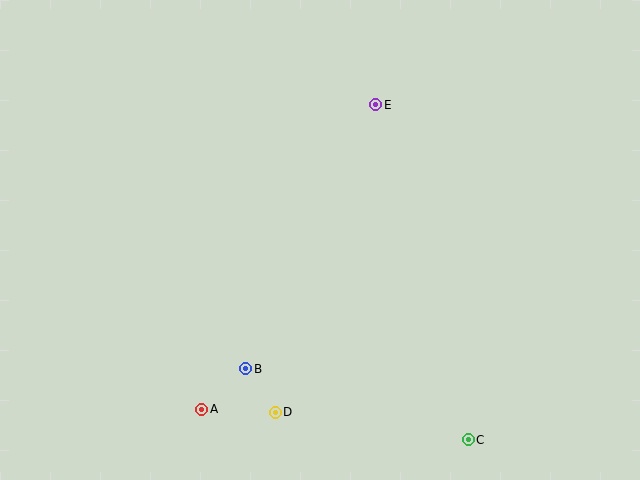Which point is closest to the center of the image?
Point E at (376, 105) is closest to the center.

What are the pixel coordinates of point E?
Point E is at (376, 105).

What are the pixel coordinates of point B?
Point B is at (246, 369).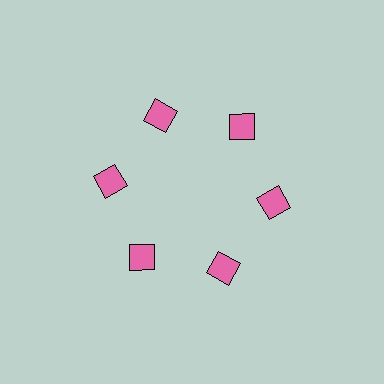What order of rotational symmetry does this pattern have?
This pattern has 6-fold rotational symmetry.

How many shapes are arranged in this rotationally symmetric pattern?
There are 6 shapes, arranged in 6 groups of 1.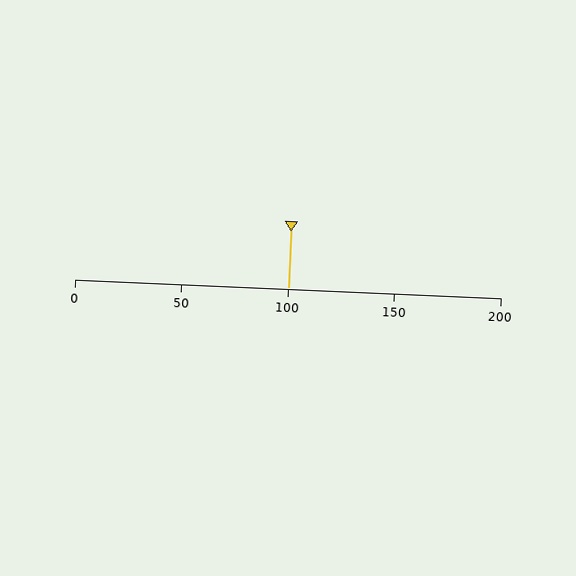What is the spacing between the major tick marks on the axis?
The major ticks are spaced 50 apart.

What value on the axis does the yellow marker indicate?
The marker indicates approximately 100.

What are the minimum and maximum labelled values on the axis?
The axis runs from 0 to 200.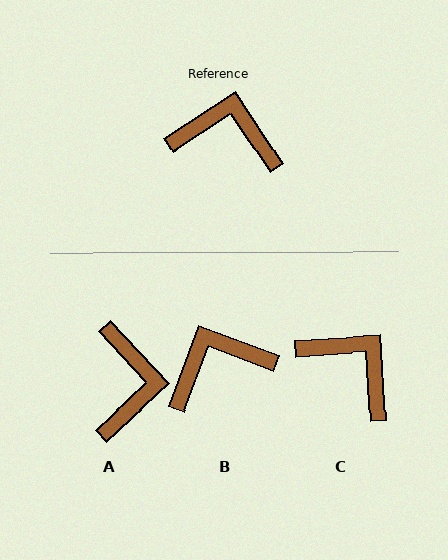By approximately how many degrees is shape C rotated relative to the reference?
Approximately 30 degrees clockwise.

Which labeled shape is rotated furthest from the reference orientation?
A, about 80 degrees away.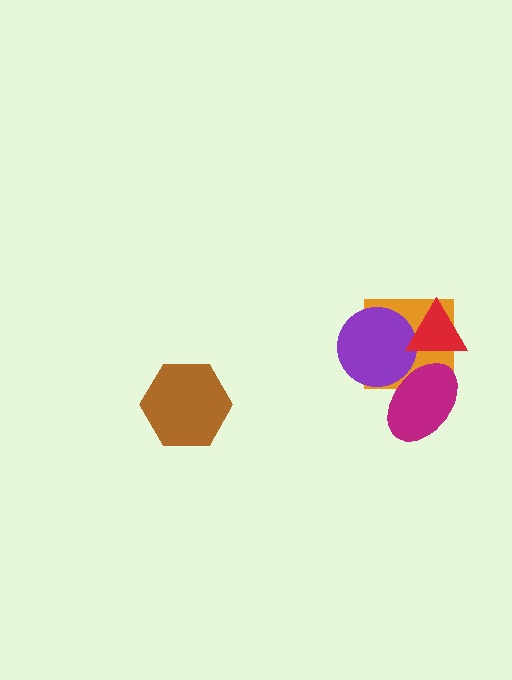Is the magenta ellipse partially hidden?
Yes, it is partially covered by another shape.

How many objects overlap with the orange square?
3 objects overlap with the orange square.